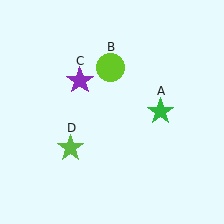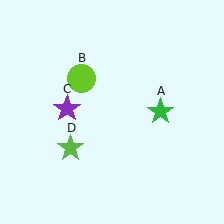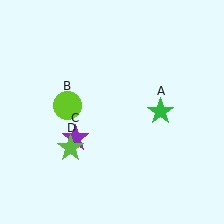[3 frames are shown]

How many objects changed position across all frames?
2 objects changed position: lime circle (object B), purple star (object C).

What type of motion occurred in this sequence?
The lime circle (object B), purple star (object C) rotated counterclockwise around the center of the scene.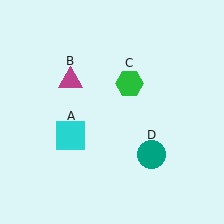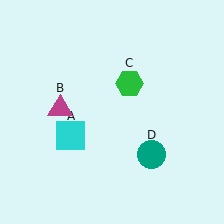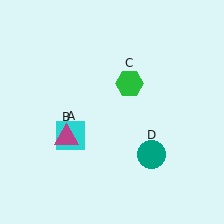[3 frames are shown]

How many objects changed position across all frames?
1 object changed position: magenta triangle (object B).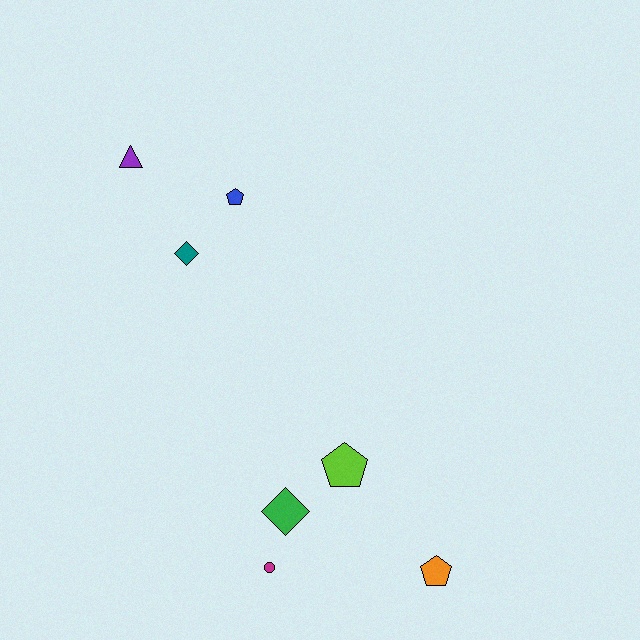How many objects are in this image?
There are 7 objects.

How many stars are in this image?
There are no stars.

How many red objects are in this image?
There are no red objects.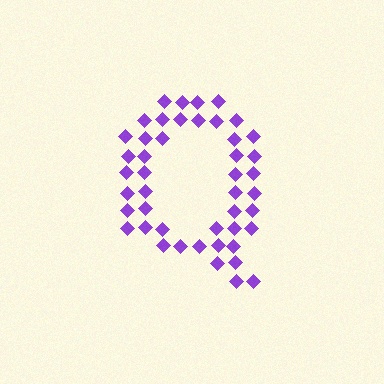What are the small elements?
The small elements are diamonds.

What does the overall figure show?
The overall figure shows the letter Q.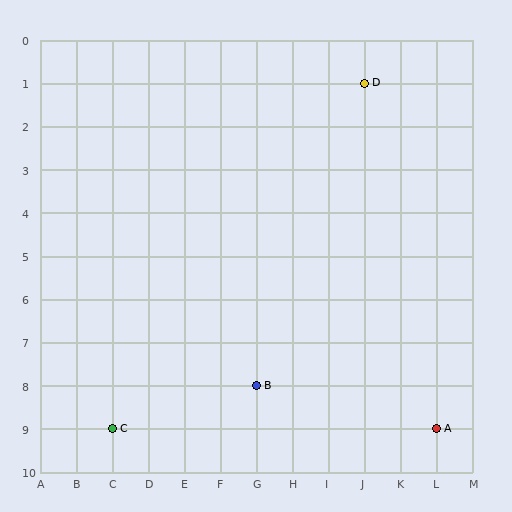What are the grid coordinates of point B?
Point B is at grid coordinates (G, 8).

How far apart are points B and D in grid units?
Points B and D are 3 columns and 7 rows apart (about 7.6 grid units diagonally).